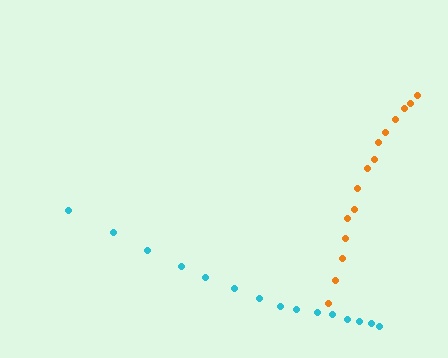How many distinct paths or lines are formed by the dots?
There are 2 distinct paths.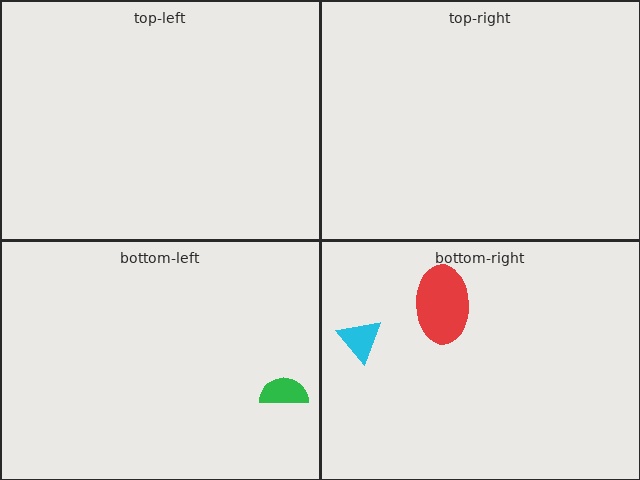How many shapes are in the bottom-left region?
1.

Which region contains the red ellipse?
The bottom-right region.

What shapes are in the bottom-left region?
The green semicircle.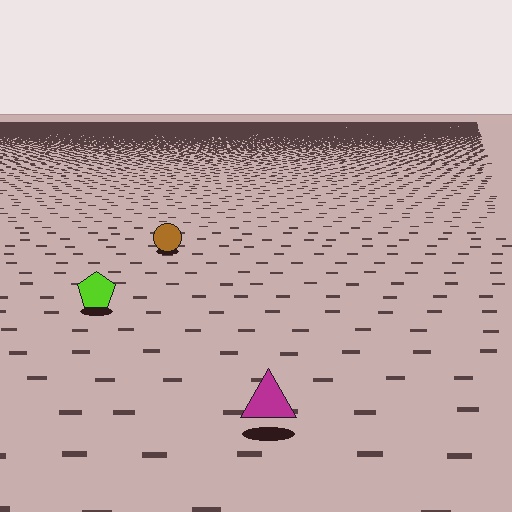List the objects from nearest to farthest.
From nearest to farthest: the magenta triangle, the lime pentagon, the brown circle.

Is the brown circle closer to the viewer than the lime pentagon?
No. The lime pentagon is closer — you can tell from the texture gradient: the ground texture is coarser near it.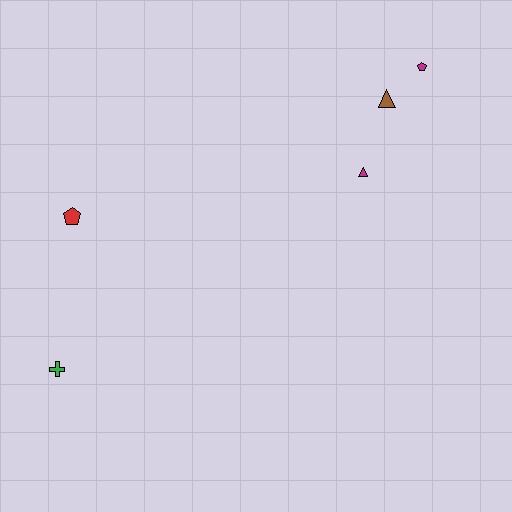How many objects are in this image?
There are 5 objects.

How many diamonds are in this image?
There are no diamonds.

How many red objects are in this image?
There is 1 red object.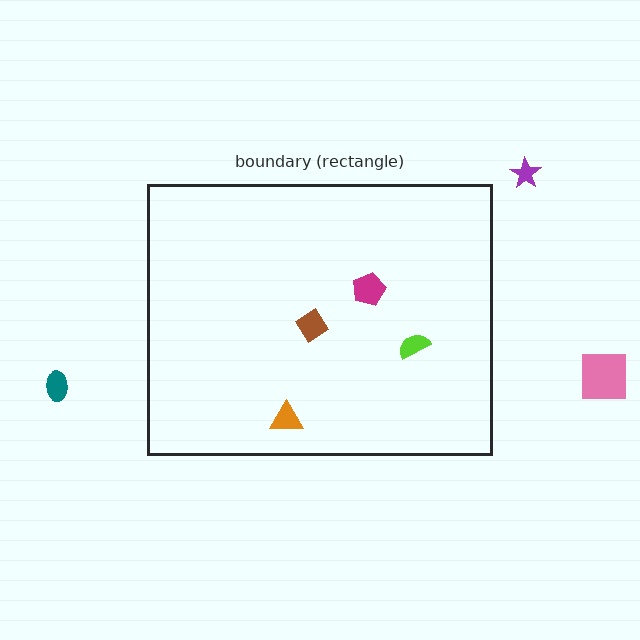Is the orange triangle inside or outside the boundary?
Inside.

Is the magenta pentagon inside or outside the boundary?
Inside.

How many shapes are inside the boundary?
4 inside, 3 outside.